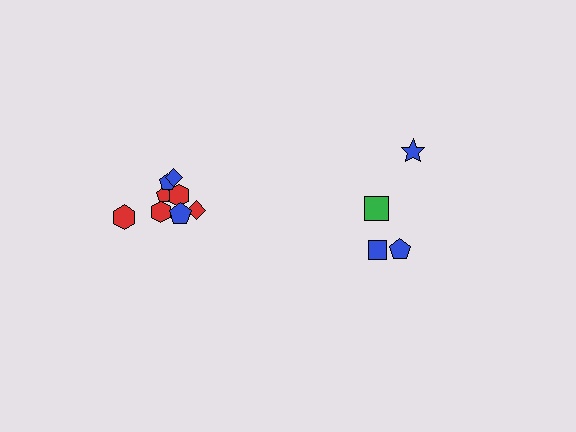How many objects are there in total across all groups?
There are 12 objects.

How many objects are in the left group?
There are 8 objects.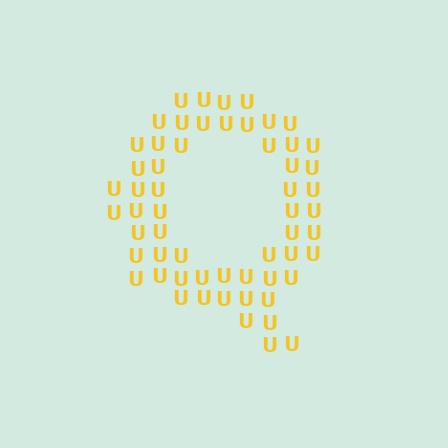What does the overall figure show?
The overall figure shows the letter Q.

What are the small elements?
The small elements are letter U's.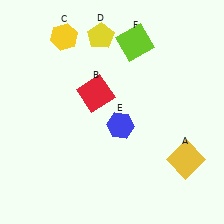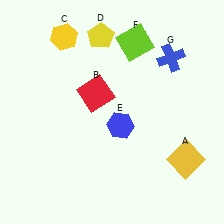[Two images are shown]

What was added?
A blue cross (G) was added in Image 2.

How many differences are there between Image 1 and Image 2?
There is 1 difference between the two images.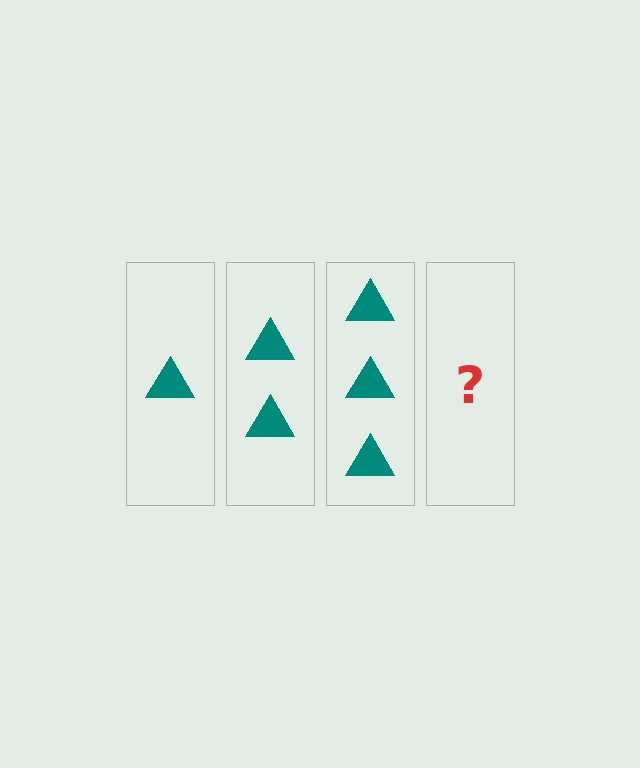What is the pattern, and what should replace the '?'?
The pattern is that each step adds one more triangle. The '?' should be 4 triangles.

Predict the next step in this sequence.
The next step is 4 triangles.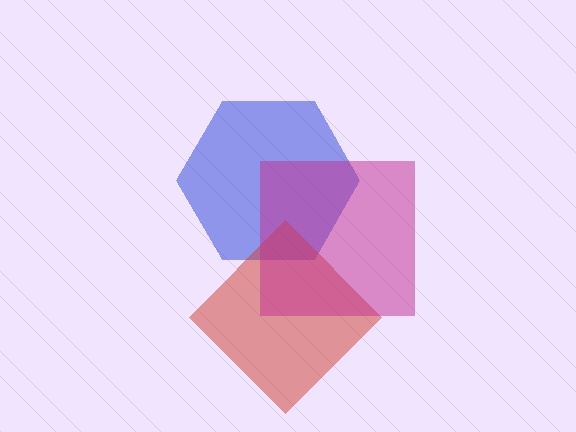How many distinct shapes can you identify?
There are 3 distinct shapes: a blue hexagon, a red diamond, a magenta square.